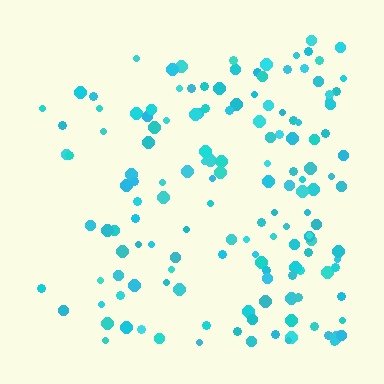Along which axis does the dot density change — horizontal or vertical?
Horizontal.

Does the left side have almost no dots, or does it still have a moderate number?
Still a moderate number, just noticeably fewer than the right.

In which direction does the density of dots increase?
From left to right, with the right side densest.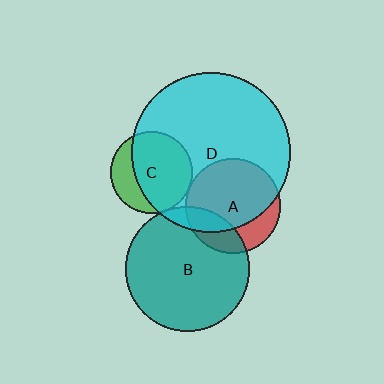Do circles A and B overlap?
Yes.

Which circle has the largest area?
Circle D (cyan).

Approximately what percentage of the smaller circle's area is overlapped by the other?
Approximately 25%.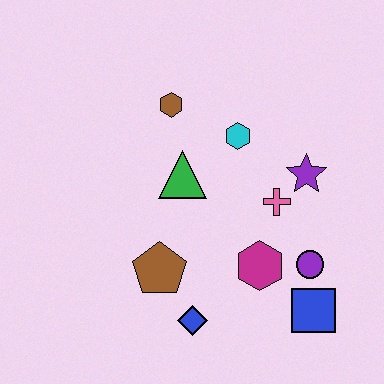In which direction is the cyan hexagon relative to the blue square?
The cyan hexagon is above the blue square.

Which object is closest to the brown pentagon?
The blue diamond is closest to the brown pentagon.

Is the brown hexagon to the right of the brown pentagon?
Yes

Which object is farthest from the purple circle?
The brown hexagon is farthest from the purple circle.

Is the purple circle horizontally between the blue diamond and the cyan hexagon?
No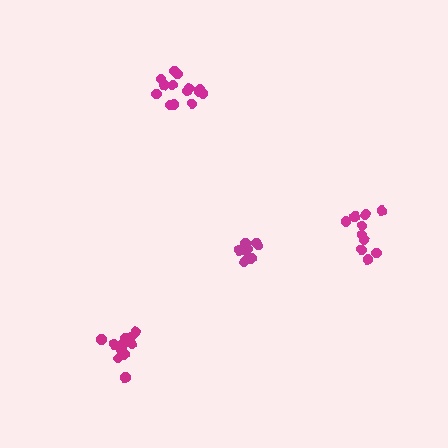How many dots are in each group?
Group 1: 14 dots, Group 2: 10 dots, Group 3: 11 dots, Group 4: 9 dots (44 total).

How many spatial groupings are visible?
There are 4 spatial groupings.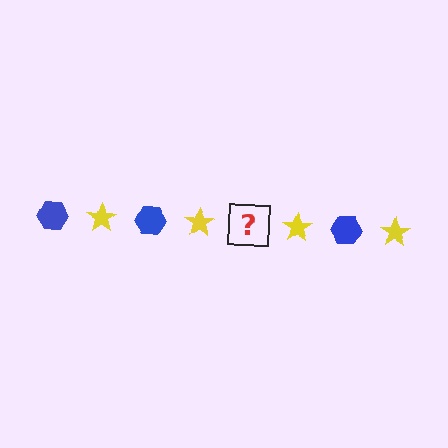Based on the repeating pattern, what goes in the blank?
The blank should be a blue hexagon.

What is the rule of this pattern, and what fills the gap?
The rule is that the pattern alternates between blue hexagon and yellow star. The gap should be filled with a blue hexagon.